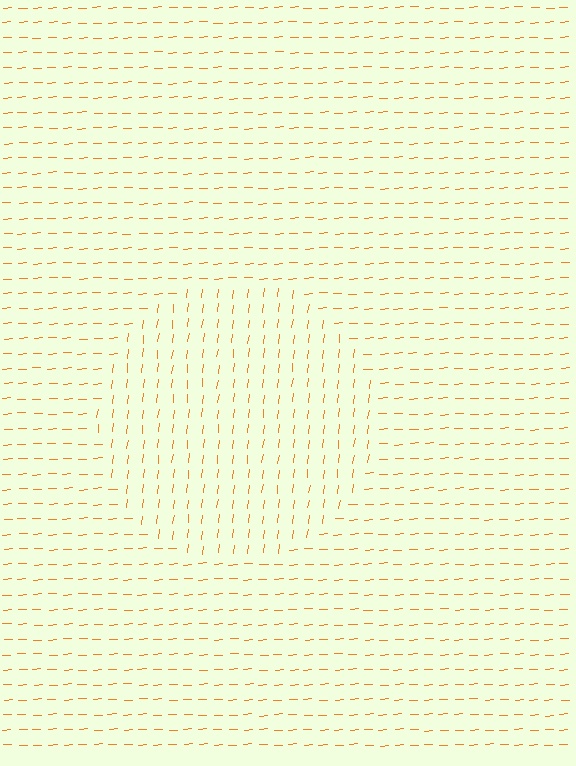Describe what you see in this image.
The image is filled with small orange line segments. A circle region in the image has lines oriented differently from the surrounding lines, creating a visible texture boundary.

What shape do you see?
I see a circle.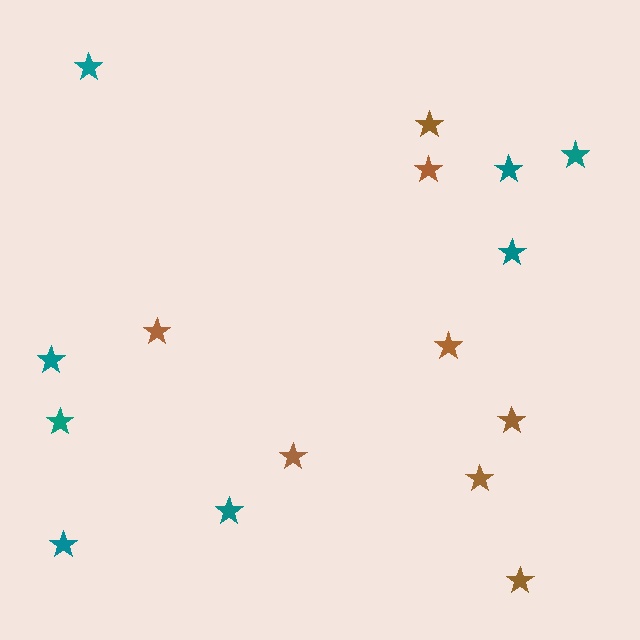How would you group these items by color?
There are 2 groups: one group of brown stars (8) and one group of teal stars (8).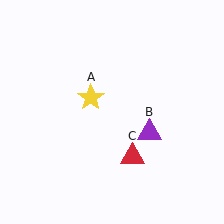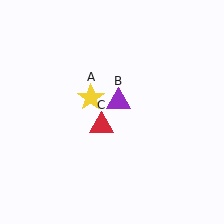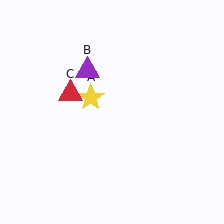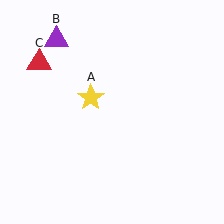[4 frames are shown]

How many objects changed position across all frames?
2 objects changed position: purple triangle (object B), red triangle (object C).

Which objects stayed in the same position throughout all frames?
Yellow star (object A) remained stationary.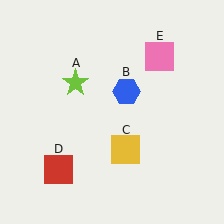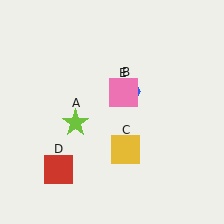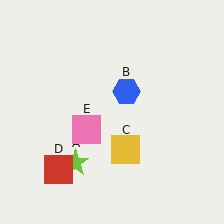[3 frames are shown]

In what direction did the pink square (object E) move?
The pink square (object E) moved down and to the left.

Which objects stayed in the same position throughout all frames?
Blue hexagon (object B) and yellow square (object C) and red square (object D) remained stationary.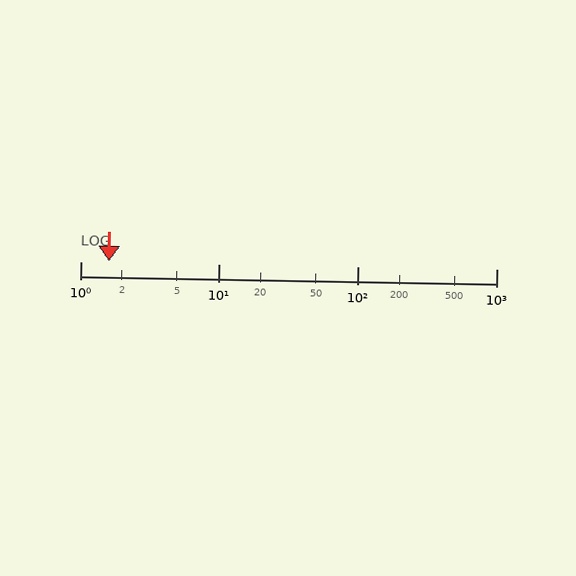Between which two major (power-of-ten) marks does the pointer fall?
The pointer is between 1 and 10.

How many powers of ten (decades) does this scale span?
The scale spans 3 decades, from 1 to 1000.